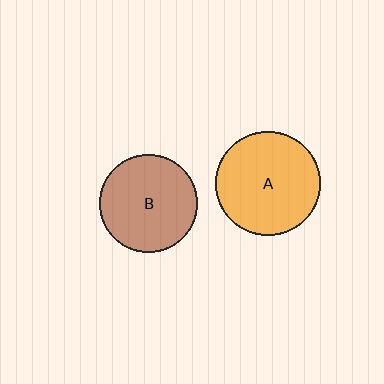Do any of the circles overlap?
No, none of the circles overlap.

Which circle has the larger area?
Circle A (orange).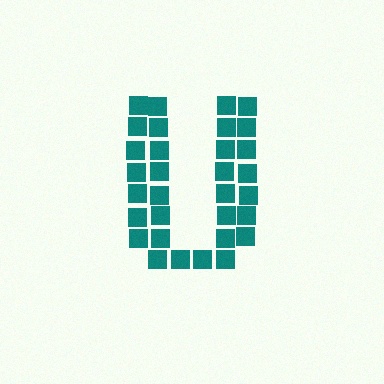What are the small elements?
The small elements are squares.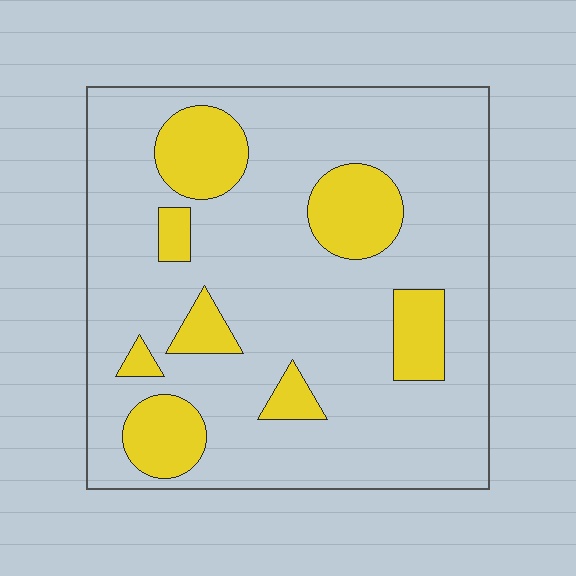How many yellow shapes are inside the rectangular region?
8.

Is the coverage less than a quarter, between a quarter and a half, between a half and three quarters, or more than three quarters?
Less than a quarter.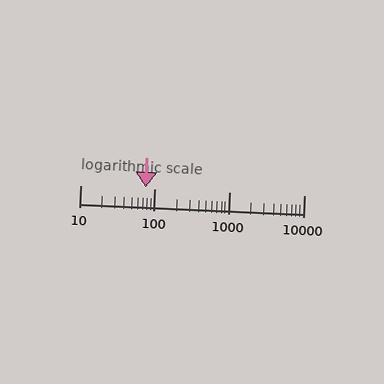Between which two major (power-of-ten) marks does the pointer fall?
The pointer is between 10 and 100.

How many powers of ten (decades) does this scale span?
The scale spans 3 decades, from 10 to 10000.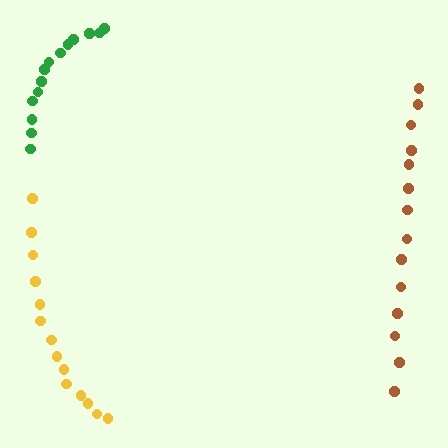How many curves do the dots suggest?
There are 3 distinct paths.